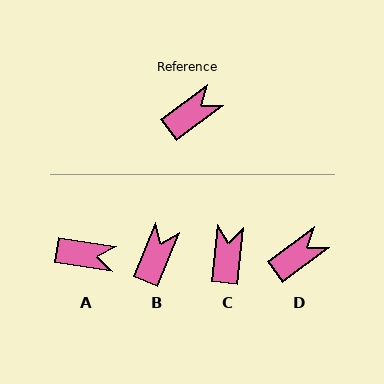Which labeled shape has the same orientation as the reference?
D.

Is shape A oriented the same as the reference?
No, it is off by about 45 degrees.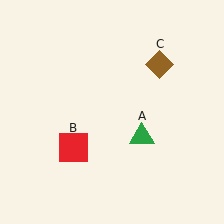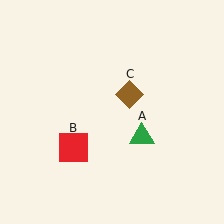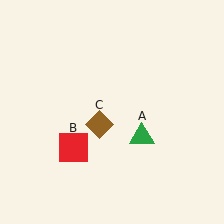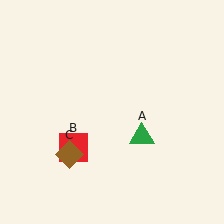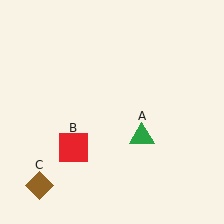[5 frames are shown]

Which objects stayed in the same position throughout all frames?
Green triangle (object A) and red square (object B) remained stationary.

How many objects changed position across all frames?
1 object changed position: brown diamond (object C).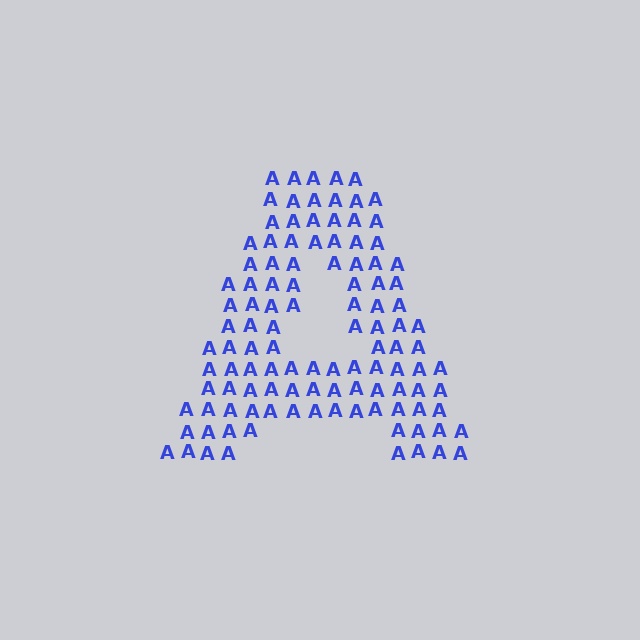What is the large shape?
The large shape is the letter A.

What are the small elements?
The small elements are letter A's.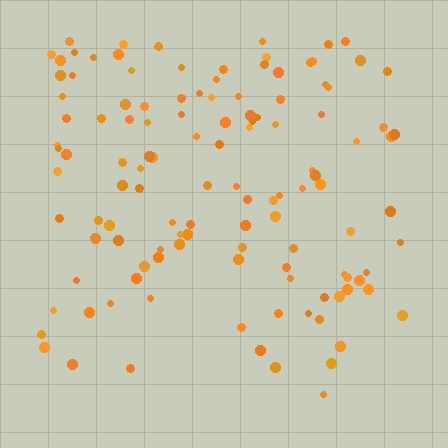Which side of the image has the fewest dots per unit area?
The bottom.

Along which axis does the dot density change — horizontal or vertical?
Vertical.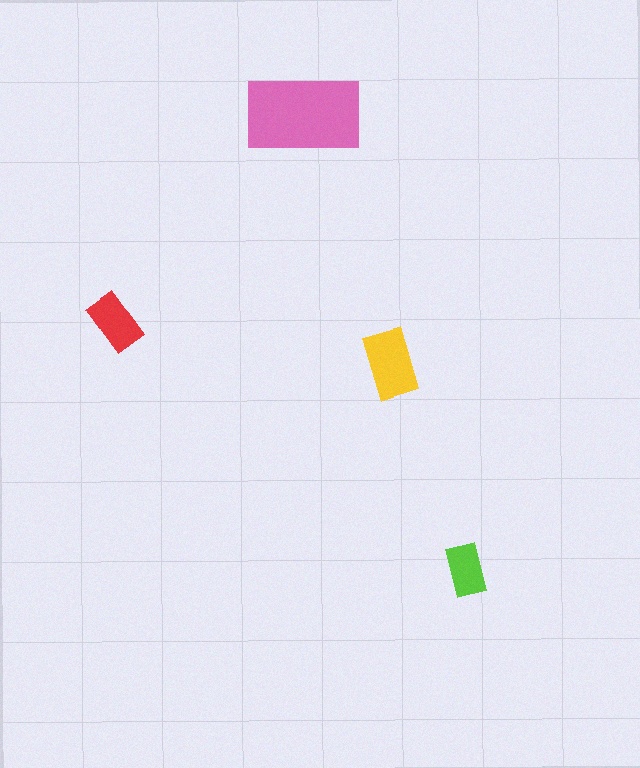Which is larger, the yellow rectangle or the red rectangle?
The yellow one.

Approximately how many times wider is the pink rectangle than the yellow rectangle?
About 1.5 times wider.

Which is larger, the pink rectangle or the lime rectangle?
The pink one.